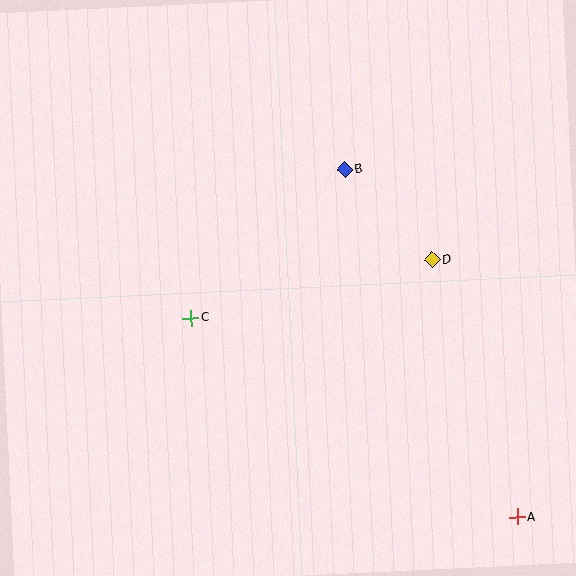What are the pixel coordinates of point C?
Point C is at (191, 318).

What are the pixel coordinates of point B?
Point B is at (345, 170).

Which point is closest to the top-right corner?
Point B is closest to the top-right corner.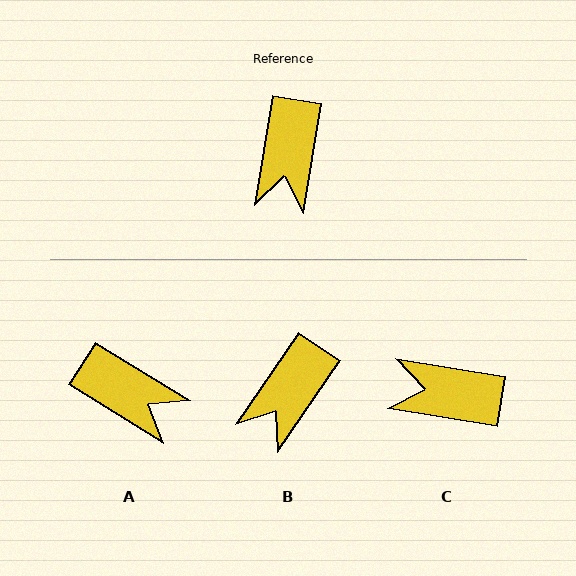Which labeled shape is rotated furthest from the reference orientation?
C, about 90 degrees away.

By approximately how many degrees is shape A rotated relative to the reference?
Approximately 68 degrees counter-clockwise.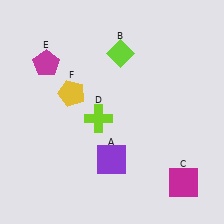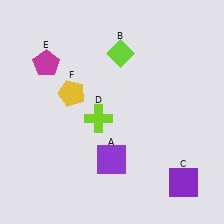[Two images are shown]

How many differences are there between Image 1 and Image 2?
There is 1 difference between the two images.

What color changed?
The square (C) changed from magenta in Image 1 to purple in Image 2.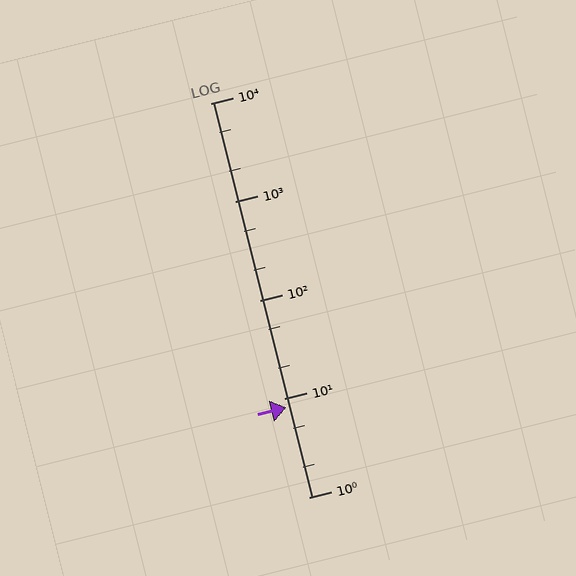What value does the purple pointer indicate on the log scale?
The pointer indicates approximately 8.2.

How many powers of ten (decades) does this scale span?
The scale spans 4 decades, from 1 to 10000.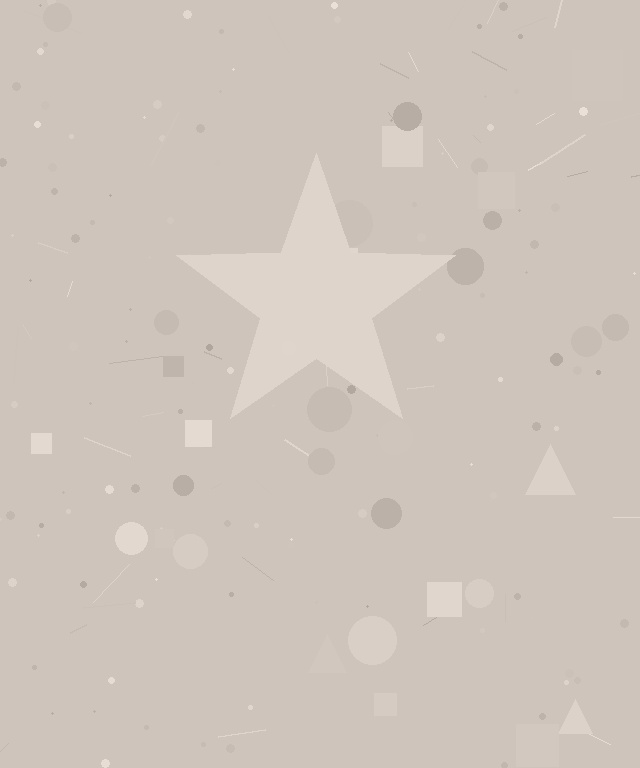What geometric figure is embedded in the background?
A star is embedded in the background.